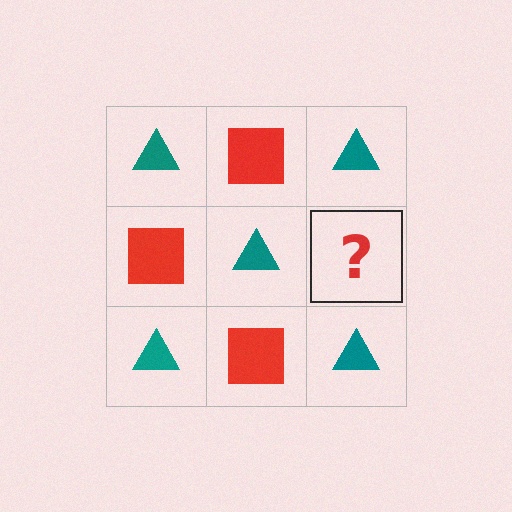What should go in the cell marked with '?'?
The missing cell should contain a red square.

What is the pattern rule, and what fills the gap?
The rule is that it alternates teal triangle and red square in a checkerboard pattern. The gap should be filled with a red square.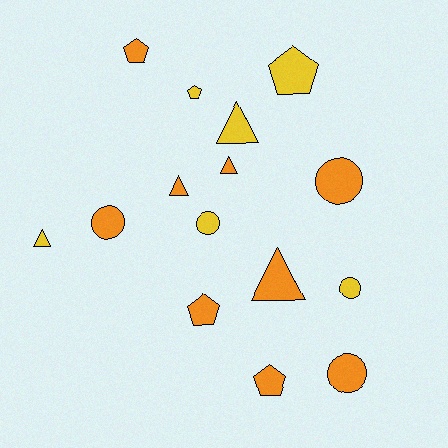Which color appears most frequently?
Orange, with 9 objects.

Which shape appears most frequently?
Circle, with 5 objects.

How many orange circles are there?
There are 3 orange circles.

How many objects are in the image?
There are 15 objects.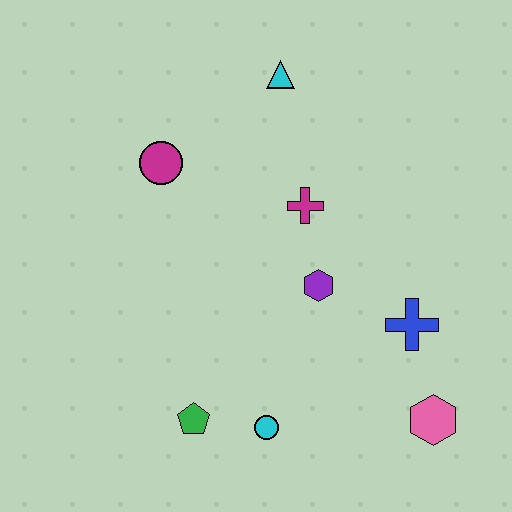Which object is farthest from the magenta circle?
The pink hexagon is farthest from the magenta circle.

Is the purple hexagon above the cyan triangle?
No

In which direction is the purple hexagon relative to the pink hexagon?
The purple hexagon is above the pink hexagon.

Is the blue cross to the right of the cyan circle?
Yes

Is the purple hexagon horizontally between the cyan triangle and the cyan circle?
No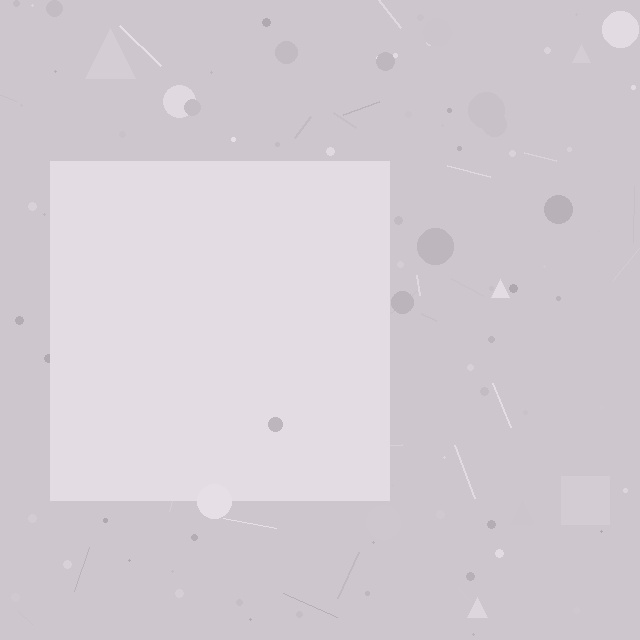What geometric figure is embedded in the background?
A square is embedded in the background.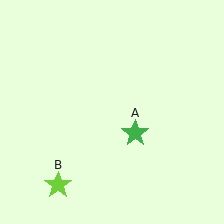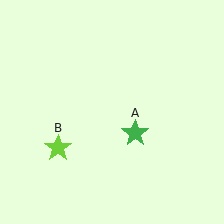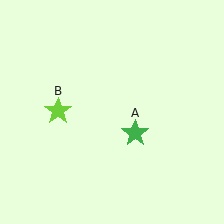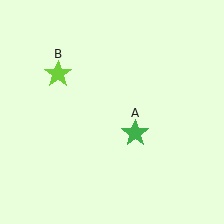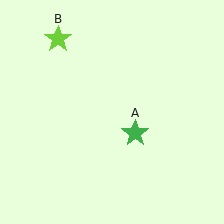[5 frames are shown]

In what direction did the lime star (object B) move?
The lime star (object B) moved up.